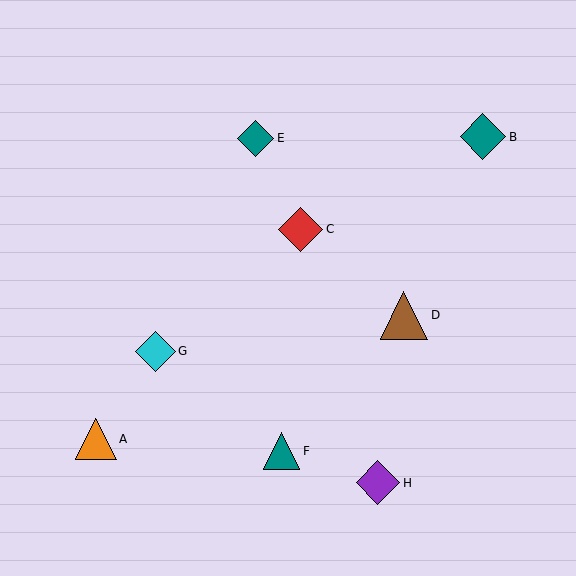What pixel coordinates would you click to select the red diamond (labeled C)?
Click at (301, 229) to select the red diamond C.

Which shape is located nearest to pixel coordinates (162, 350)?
The cyan diamond (labeled G) at (155, 352) is nearest to that location.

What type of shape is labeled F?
Shape F is a teal triangle.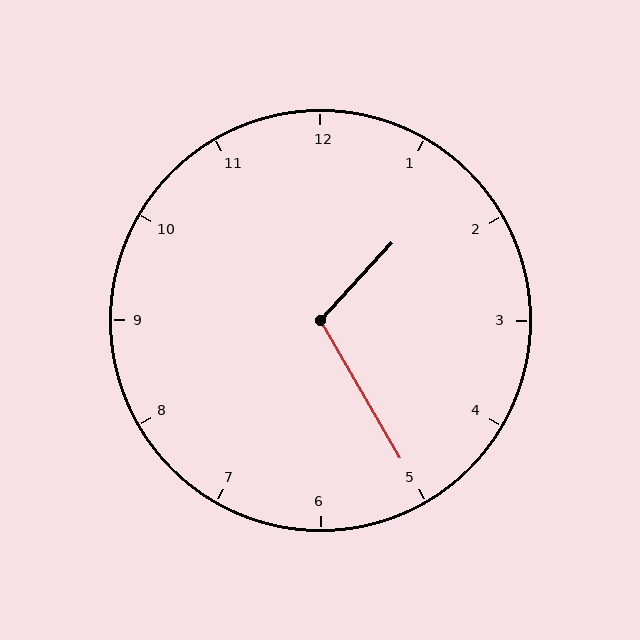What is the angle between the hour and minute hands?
Approximately 108 degrees.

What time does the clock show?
1:25.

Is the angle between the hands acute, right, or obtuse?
It is obtuse.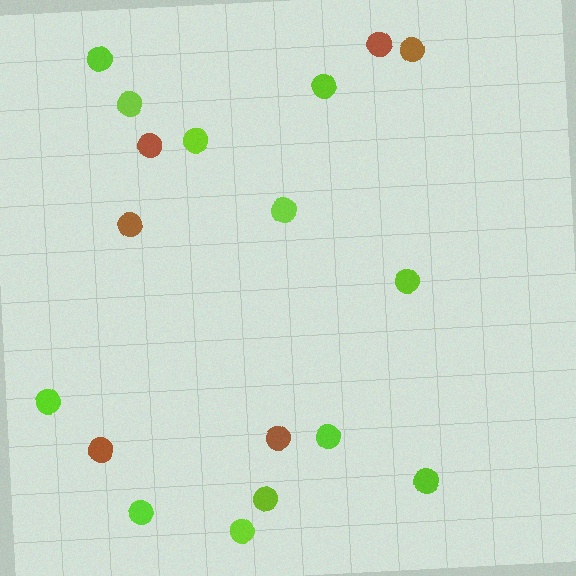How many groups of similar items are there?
There are 2 groups: one group of brown circles (6) and one group of lime circles (12).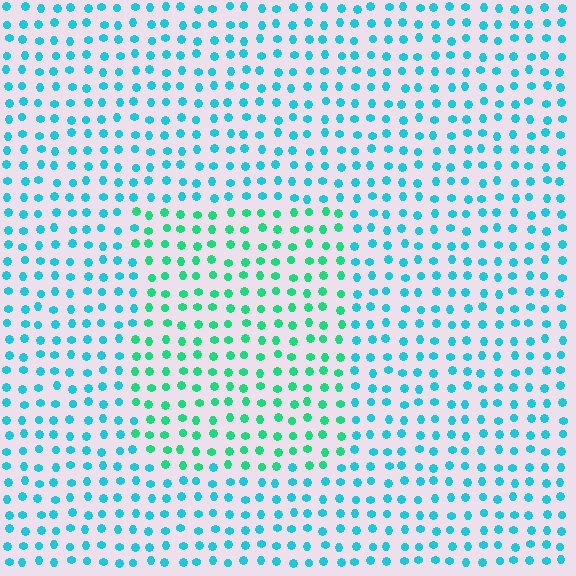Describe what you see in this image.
The image is filled with small cyan elements in a uniform arrangement. A rectangle-shaped region is visible where the elements are tinted to a slightly different hue, forming a subtle color boundary.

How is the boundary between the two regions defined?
The boundary is defined purely by a slight shift in hue (about 35 degrees). Spacing, size, and orientation are identical on both sides.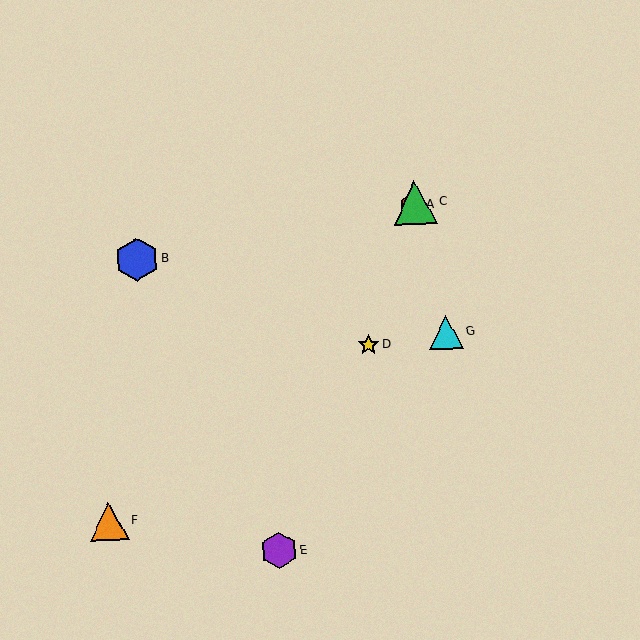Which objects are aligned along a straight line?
Objects A, C, F are aligned along a straight line.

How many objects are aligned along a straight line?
3 objects (A, C, F) are aligned along a straight line.